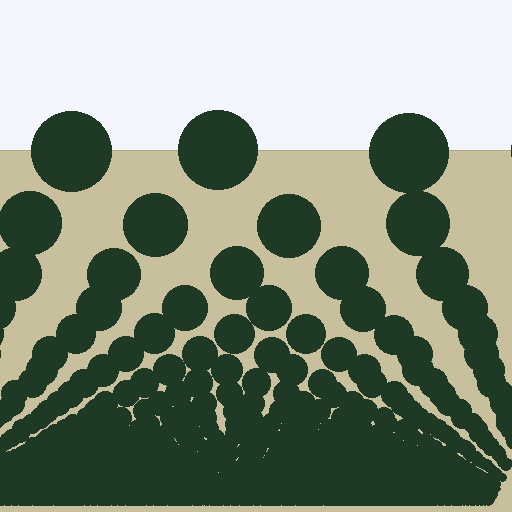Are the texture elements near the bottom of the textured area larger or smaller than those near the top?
Smaller. The gradient is inverted — elements near the bottom are smaller and denser.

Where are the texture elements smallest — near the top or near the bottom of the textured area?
Near the bottom.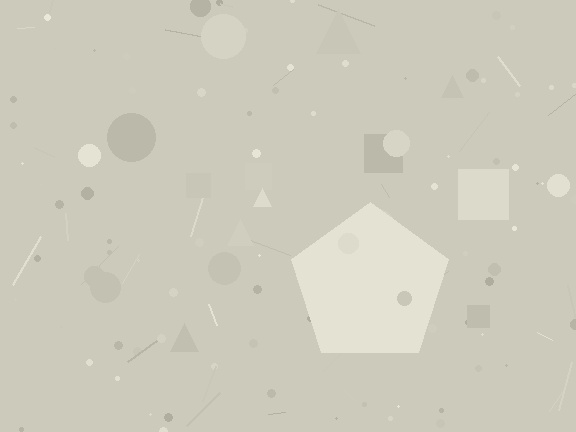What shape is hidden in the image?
A pentagon is hidden in the image.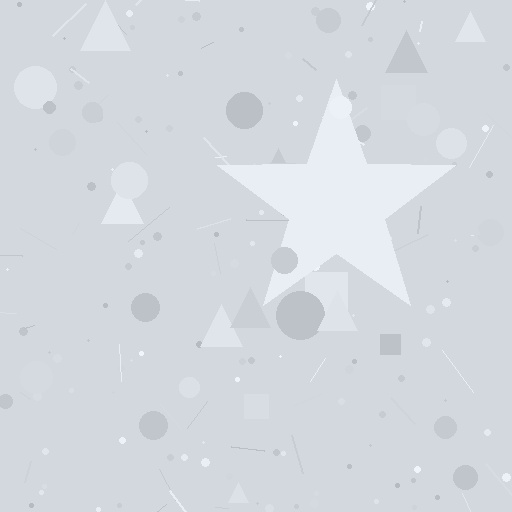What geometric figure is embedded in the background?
A star is embedded in the background.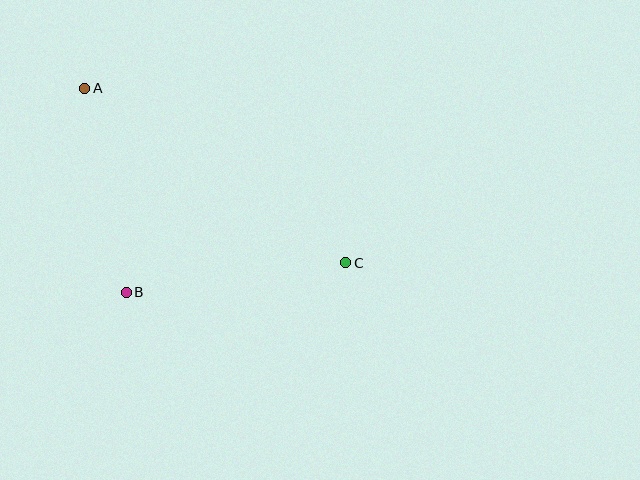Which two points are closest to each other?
Points A and B are closest to each other.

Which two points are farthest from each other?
Points A and C are farthest from each other.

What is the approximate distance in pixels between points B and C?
The distance between B and C is approximately 221 pixels.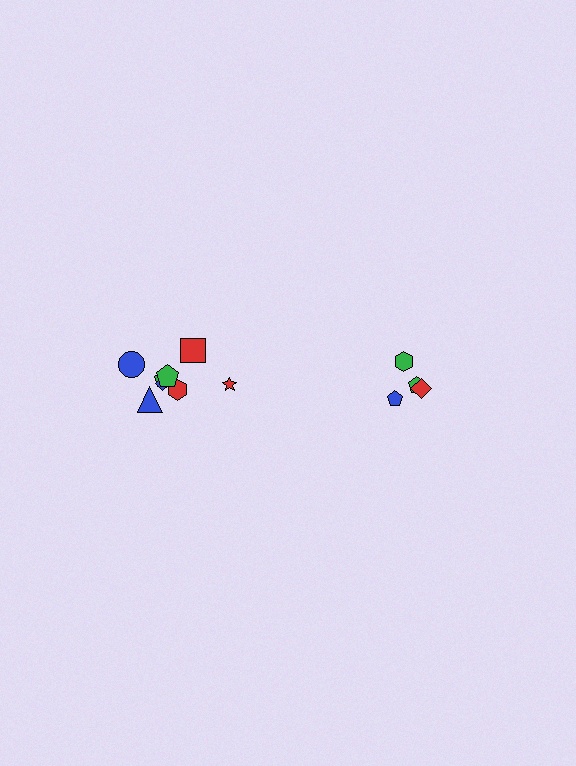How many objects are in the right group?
There are 4 objects.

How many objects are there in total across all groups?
There are 12 objects.